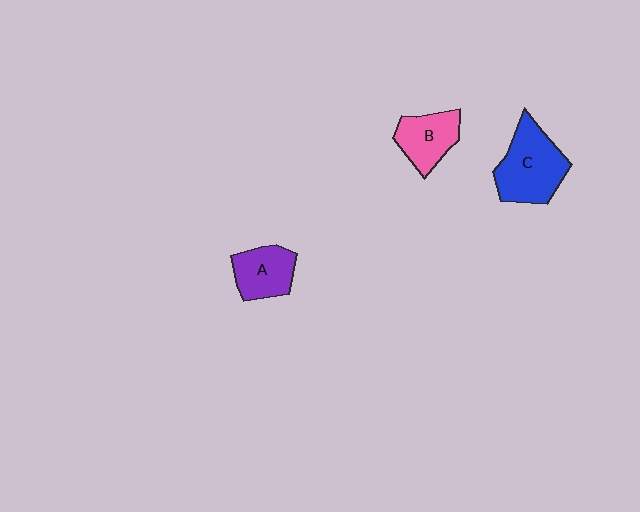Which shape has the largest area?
Shape C (blue).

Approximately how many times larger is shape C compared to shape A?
Approximately 1.6 times.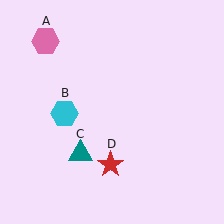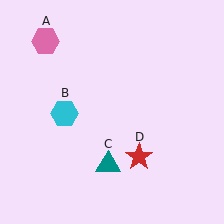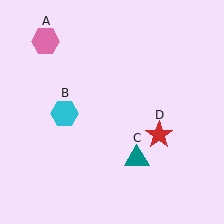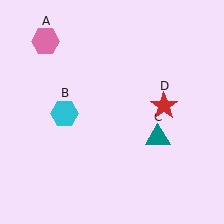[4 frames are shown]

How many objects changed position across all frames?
2 objects changed position: teal triangle (object C), red star (object D).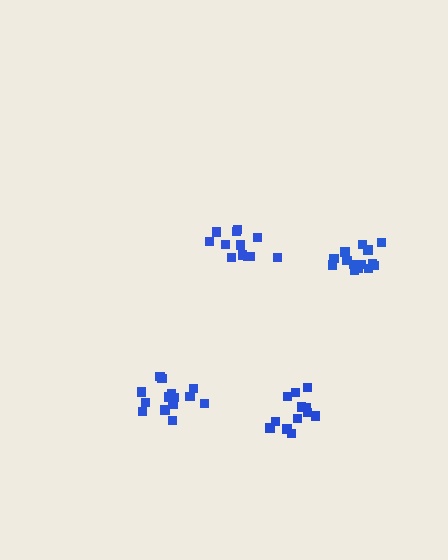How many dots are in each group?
Group 1: 12 dots, Group 2: 14 dots, Group 3: 14 dots, Group 4: 12 dots (52 total).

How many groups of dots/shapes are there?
There are 4 groups.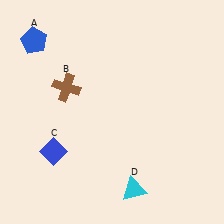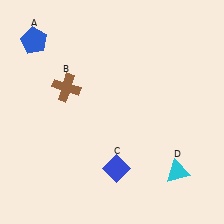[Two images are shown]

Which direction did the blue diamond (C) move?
The blue diamond (C) moved right.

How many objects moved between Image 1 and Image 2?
2 objects moved between the two images.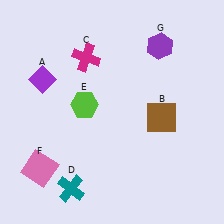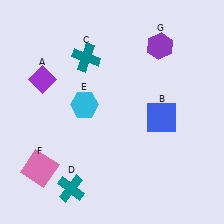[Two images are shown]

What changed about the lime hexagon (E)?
In Image 1, E is lime. In Image 2, it changed to cyan.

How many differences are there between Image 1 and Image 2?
There are 3 differences between the two images.